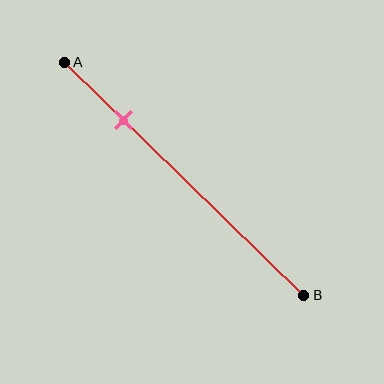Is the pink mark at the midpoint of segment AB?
No, the mark is at about 25% from A, not at the 50% midpoint.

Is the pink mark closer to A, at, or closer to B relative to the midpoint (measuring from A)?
The pink mark is closer to point A than the midpoint of segment AB.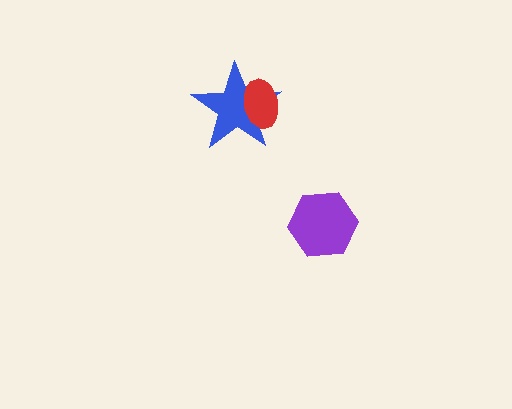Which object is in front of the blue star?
The red ellipse is in front of the blue star.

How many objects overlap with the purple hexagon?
0 objects overlap with the purple hexagon.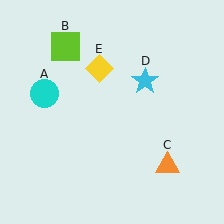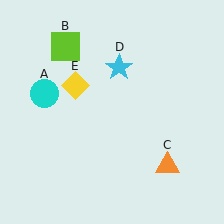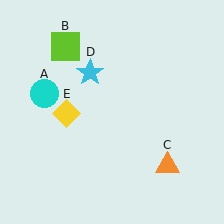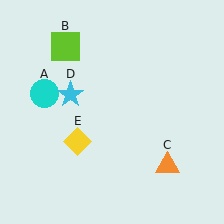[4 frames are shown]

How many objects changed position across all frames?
2 objects changed position: cyan star (object D), yellow diamond (object E).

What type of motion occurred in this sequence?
The cyan star (object D), yellow diamond (object E) rotated counterclockwise around the center of the scene.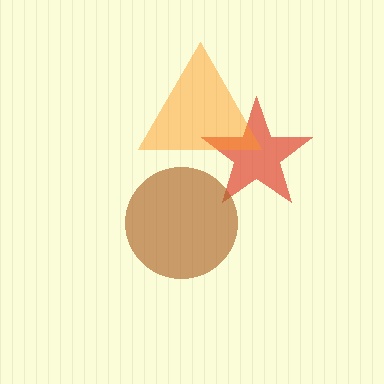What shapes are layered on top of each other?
The layered shapes are: a red star, an orange triangle, a brown circle.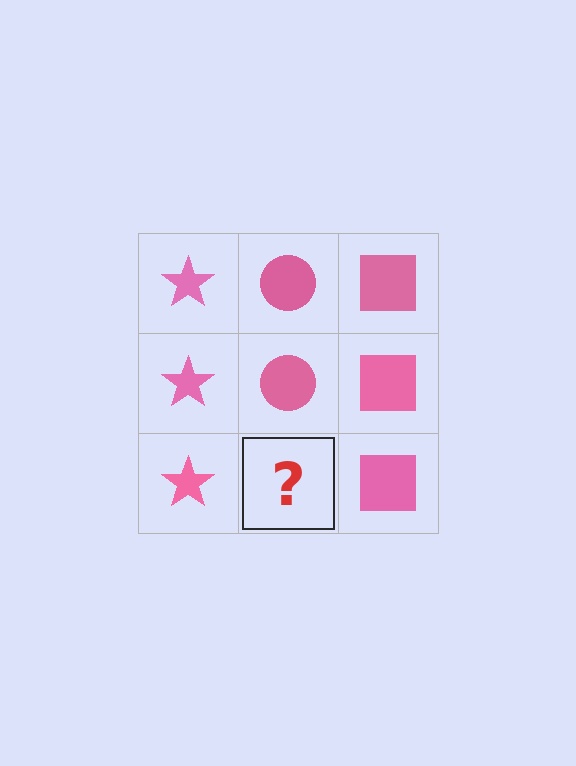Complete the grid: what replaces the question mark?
The question mark should be replaced with a pink circle.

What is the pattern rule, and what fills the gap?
The rule is that each column has a consistent shape. The gap should be filled with a pink circle.